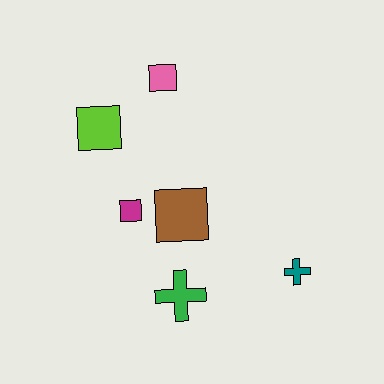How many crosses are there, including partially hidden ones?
There are 2 crosses.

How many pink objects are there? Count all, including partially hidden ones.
There is 1 pink object.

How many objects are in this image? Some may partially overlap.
There are 6 objects.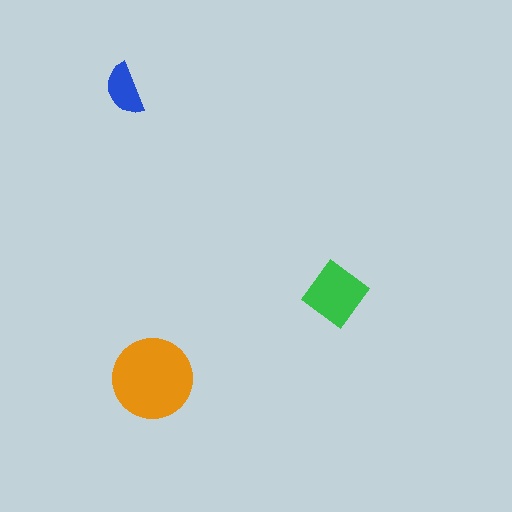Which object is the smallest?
The blue semicircle.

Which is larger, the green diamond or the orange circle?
The orange circle.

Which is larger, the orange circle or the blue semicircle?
The orange circle.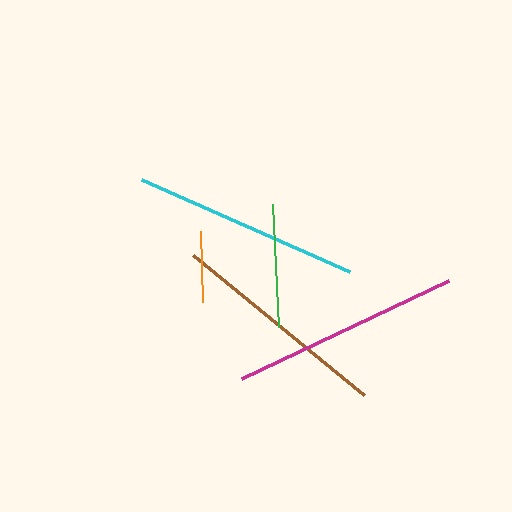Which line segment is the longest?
The magenta line is the longest at approximately 229 pixels.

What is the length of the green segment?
The green segment is approximately 123 pixels long.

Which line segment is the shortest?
The orange line is the shortest at approximately 71 pixels.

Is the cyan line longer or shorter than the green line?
The cyan line is longer than the green line.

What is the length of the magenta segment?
The magenta segment is approximately 229 pixels long.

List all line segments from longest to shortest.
From longest to shortest: magenta, cyan, brown, green, orange.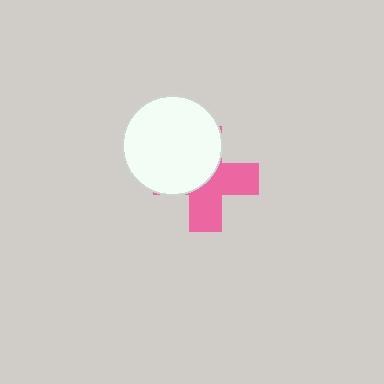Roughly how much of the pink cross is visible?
About half of it is visible (roughly 49%).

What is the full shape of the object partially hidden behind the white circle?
The partially hidden object is a pink cross.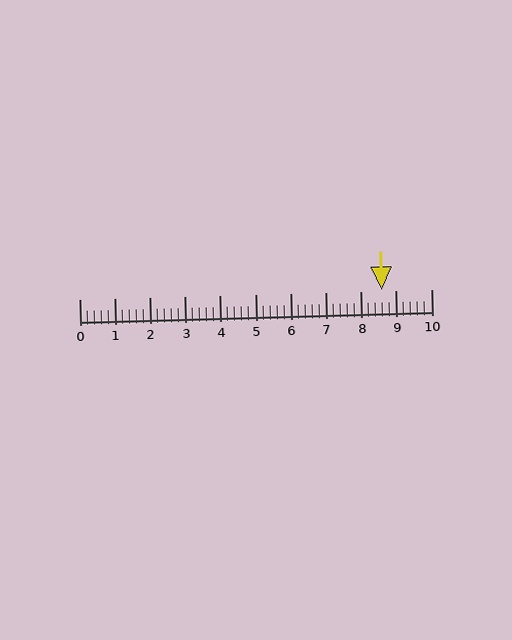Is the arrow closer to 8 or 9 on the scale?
The arrow is closer to 9.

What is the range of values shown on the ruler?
The ruler shows values from 0 to 10.